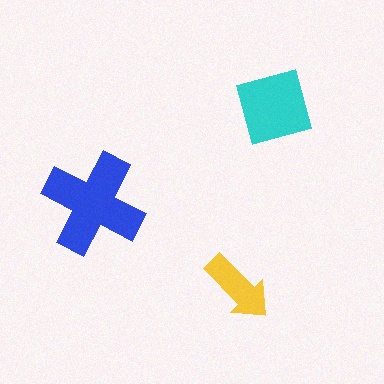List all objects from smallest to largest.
The yellow arrow, the cyan diamond, the blue cross.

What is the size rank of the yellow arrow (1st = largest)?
3rd.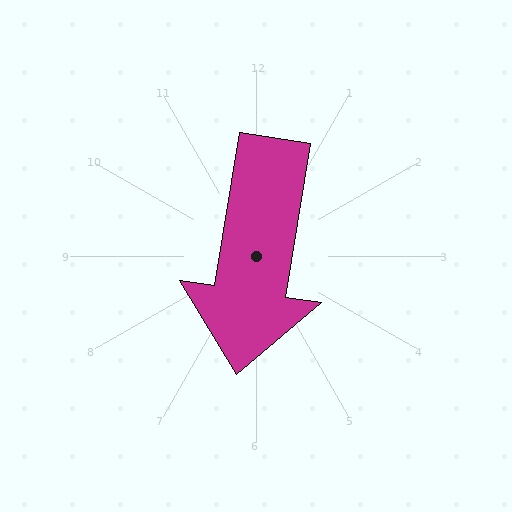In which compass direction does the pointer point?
South.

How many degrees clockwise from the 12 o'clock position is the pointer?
Approximately 189 degrees.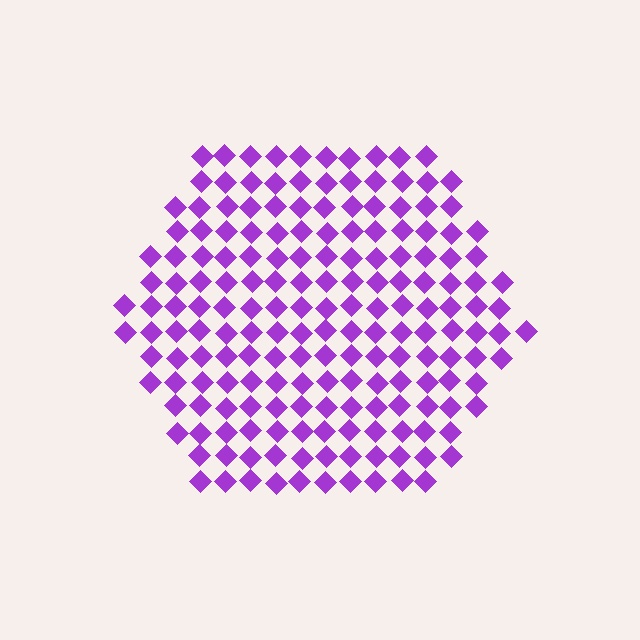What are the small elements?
The small elements are diamonds.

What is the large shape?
The large shape is a hexagon.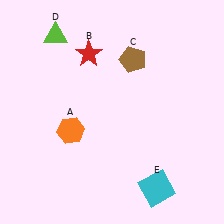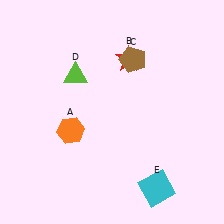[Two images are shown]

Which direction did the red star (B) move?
The red star (B) moved right.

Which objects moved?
The objects that moved are: the red star (B), the lime triangle (D).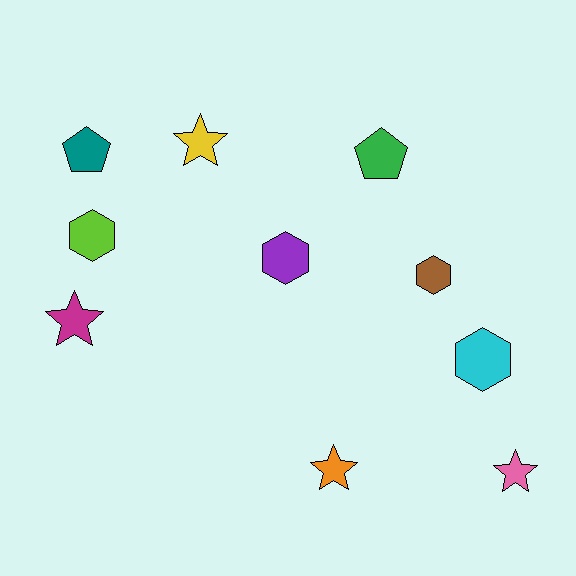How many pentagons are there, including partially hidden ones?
There are 2 pentagons.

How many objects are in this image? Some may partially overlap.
There are 10 objects.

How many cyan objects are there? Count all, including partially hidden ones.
There is 1 cyan object.